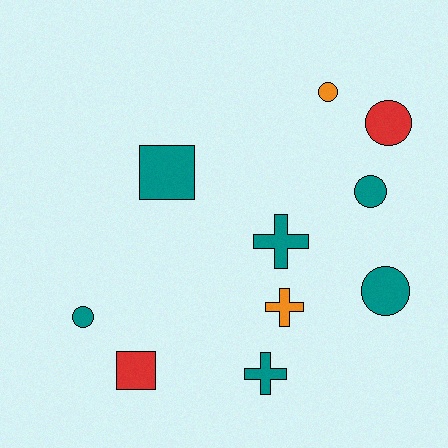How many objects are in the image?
There are 10 objects.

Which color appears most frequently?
Teal, with 6 objects.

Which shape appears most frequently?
Circle, with 5 objects.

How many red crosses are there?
There are no red crosses.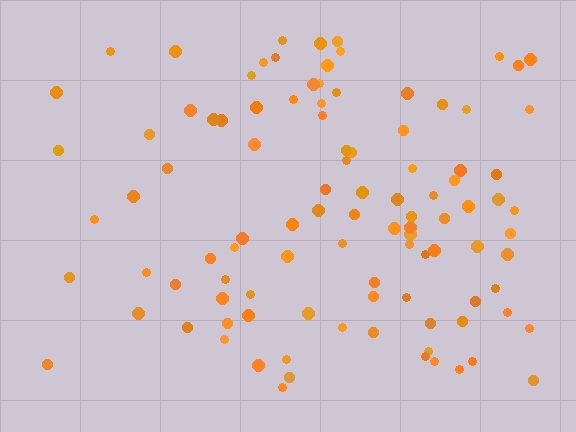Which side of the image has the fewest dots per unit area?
The left.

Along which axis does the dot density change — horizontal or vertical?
Horizontal.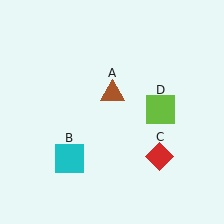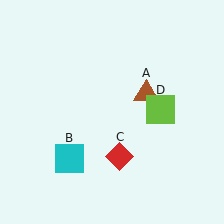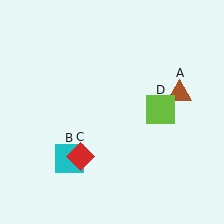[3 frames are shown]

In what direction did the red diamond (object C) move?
The red diamond (object C) moved left.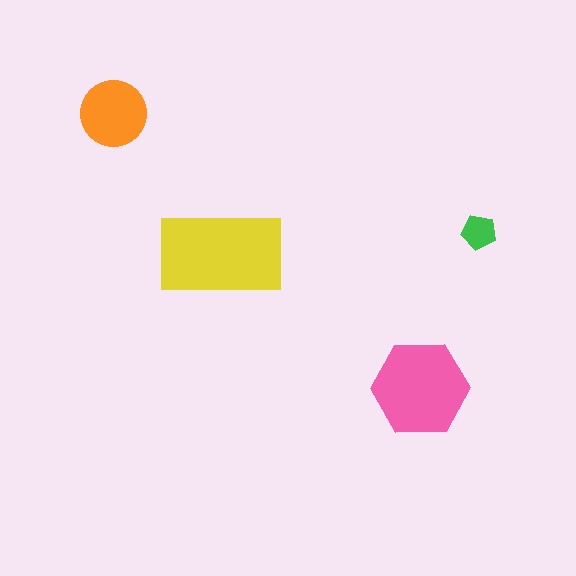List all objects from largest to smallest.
The yellow rectangle, the pink hexagon, the orange circle, the green pentagon.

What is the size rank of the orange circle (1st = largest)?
3rd.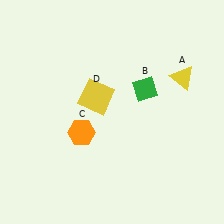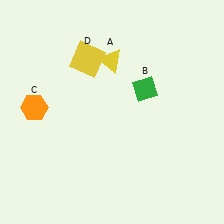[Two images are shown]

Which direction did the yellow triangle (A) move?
The yellow triangle (A) moved left.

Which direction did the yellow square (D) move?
The yellow square (D) moved up.